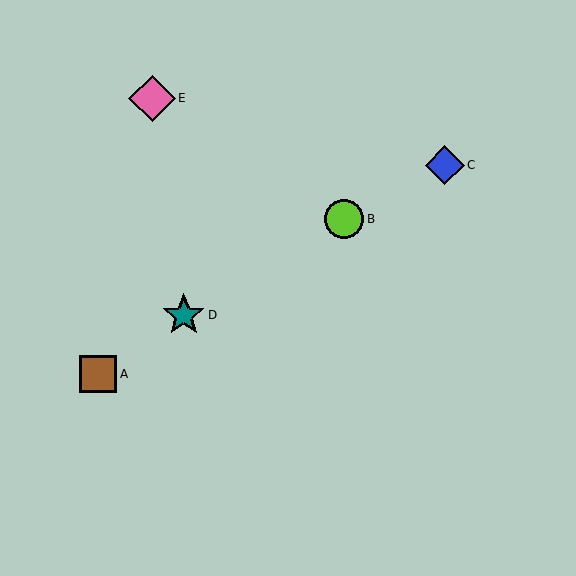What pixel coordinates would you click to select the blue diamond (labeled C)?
Click at (445, 165) to select the blue diamond C.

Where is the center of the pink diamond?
The center of the pink diamond is at (152, 98).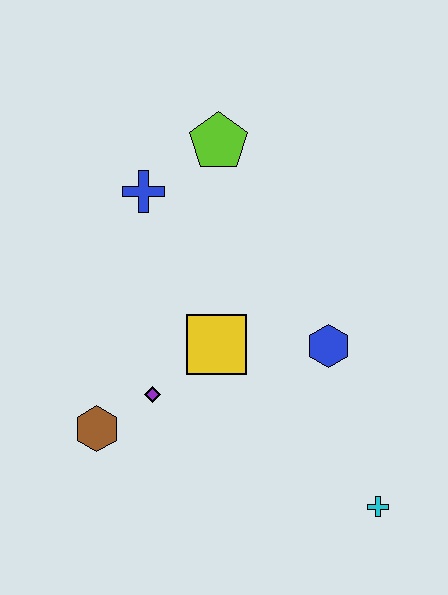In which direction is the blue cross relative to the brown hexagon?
The blue cross is above the brown hexagon.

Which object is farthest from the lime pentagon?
The cyan cross is farthest from the lime pentagon.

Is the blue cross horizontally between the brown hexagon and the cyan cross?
Yes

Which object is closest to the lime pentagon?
The blue cross is closest to the lime pentagon.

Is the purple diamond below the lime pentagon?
Yes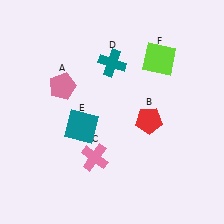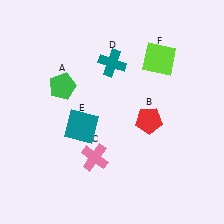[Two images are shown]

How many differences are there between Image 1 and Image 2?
There is 1 difference between the two images.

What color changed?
The pentagon (A) changed from pink in Image 1 to green in Image 2.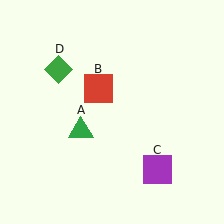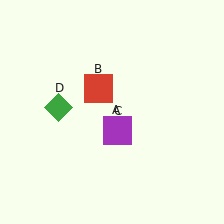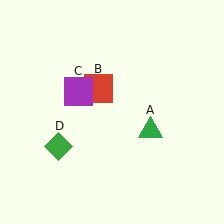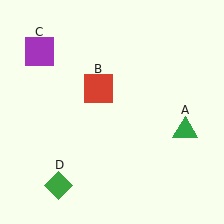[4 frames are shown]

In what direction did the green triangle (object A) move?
The green triangle (object A) moved right.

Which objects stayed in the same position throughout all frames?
Red square (object B) remained stationary.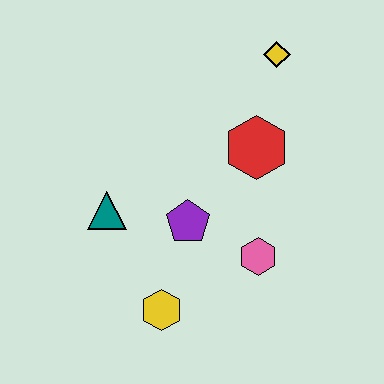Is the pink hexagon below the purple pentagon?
Yes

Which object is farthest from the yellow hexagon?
The yellow diamond is farthest from the yellow hexagon.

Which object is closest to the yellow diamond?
The red hexagon is closest to the yellow diamond.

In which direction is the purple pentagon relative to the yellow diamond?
The purple pentagon is below the yellow diamond.